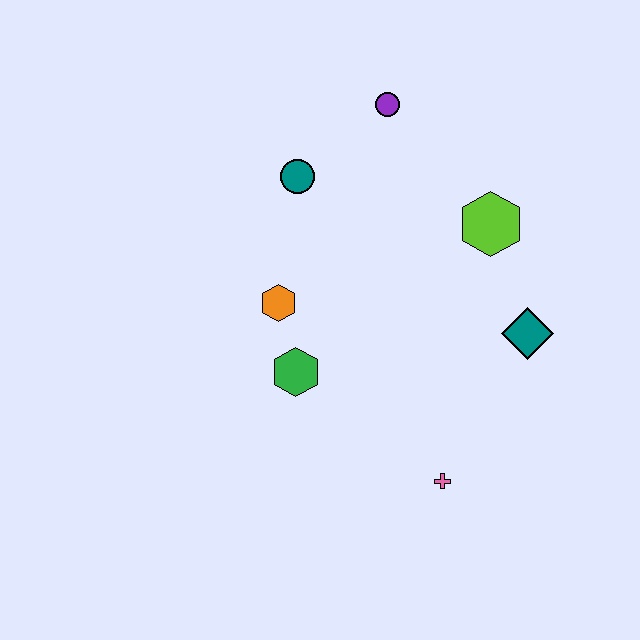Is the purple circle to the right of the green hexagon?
Yes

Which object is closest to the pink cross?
The teal diamond is closest to the pink cross.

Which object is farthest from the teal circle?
The pink cross is farthest from the teal circle.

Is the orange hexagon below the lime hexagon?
Yes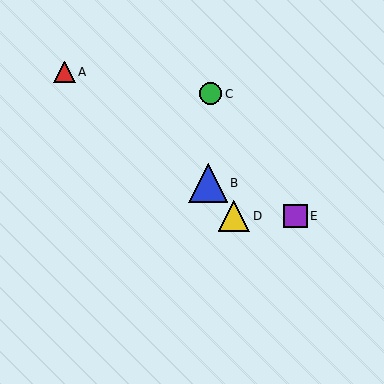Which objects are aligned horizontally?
Objects D, E are aligned horizontally.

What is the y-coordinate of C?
Object C is at y≈94.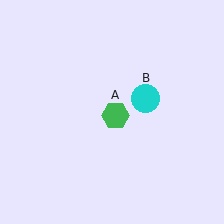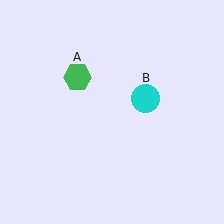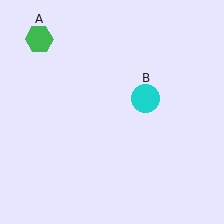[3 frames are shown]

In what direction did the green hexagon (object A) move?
The green hexagon (object A) moved up and to the left.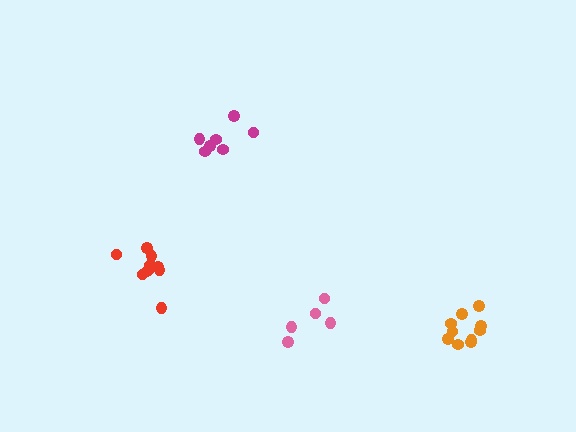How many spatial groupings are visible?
There are 4 spatial groupings.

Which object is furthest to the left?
The red cluster is leftmost.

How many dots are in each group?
Group 1: 10 dots, Group 2: 7 dots, Group 3: 5 dots, Group 4: 11 dots (33 total).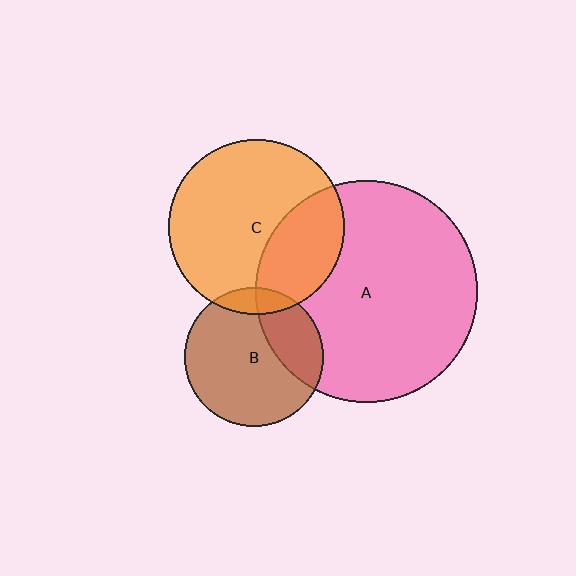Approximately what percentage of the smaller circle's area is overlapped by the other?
Approximately 10%.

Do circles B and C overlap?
Yes.